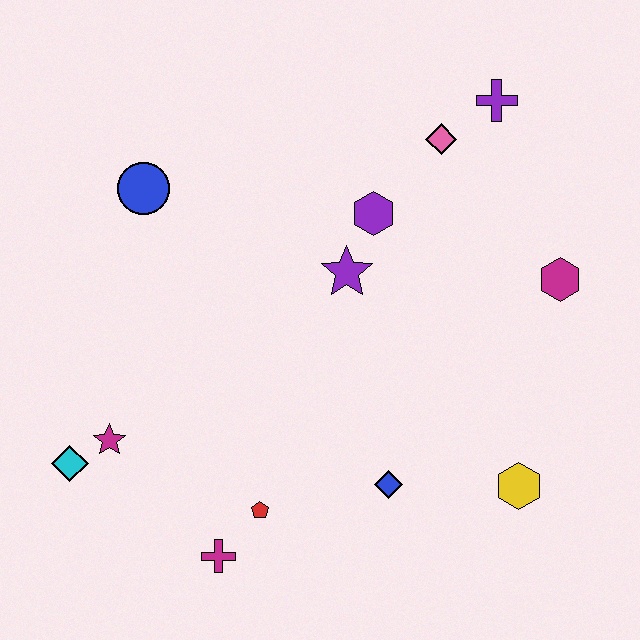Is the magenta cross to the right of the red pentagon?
No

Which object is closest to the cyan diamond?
The magenta star is closest to the cyan diamond.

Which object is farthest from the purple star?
The cyan diamond is farthest from the purple star.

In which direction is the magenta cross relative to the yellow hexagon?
The magenta cross is to the left of the yellow hexagon.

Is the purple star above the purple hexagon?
No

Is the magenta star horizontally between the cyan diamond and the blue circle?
Yes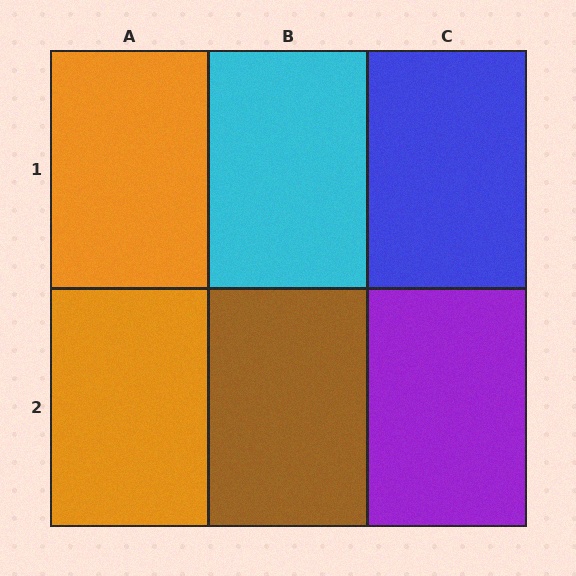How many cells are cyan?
1 cell is cyan.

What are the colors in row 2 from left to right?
Orange, brown, purple.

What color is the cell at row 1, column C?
Blue.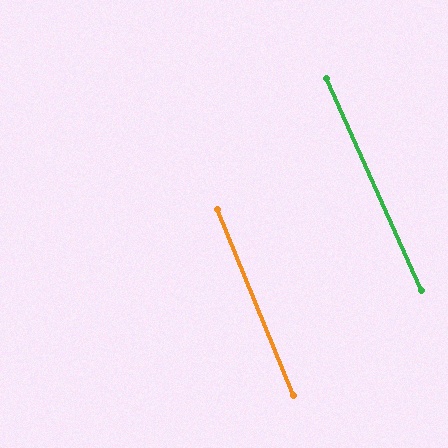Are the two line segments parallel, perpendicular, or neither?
Parallel — their directions differ by only 1.8°.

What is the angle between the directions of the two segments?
Approximately 2 degrees.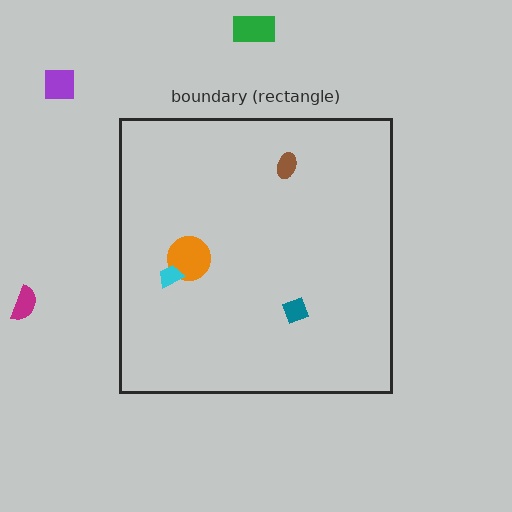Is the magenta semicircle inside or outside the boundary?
Outside.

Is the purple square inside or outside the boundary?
Outside.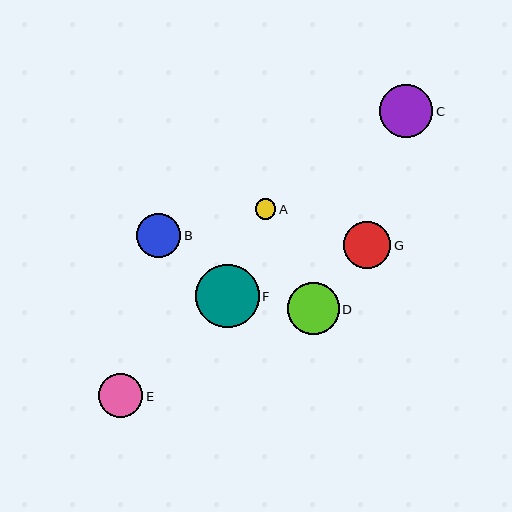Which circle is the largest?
Circle F is the largest with a size of approximately 64 pixels.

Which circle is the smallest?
Circle A is the smallest with a size of approximately 21 pixels.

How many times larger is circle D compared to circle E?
Circle D is approximately 1.2 times the size of circle E.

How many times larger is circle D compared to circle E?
Circle D is approximately 1.2 times the size of circle E.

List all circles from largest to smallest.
From largest to smallest: F, C, D, G, E, B, A.